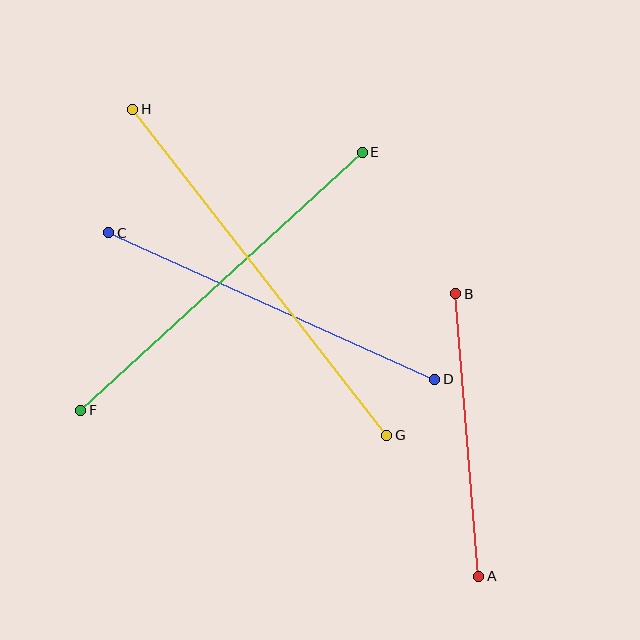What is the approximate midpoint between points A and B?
The midpoint is at approximately (467, 435) pixels.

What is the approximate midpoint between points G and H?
The midpoint is at approximately (260, 272) pixels.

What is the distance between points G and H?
The distance is approximately 413 pixels.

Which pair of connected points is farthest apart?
Points G and H are farthest apart.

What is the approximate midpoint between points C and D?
The midpoint is at approximately (272, 306) pixels.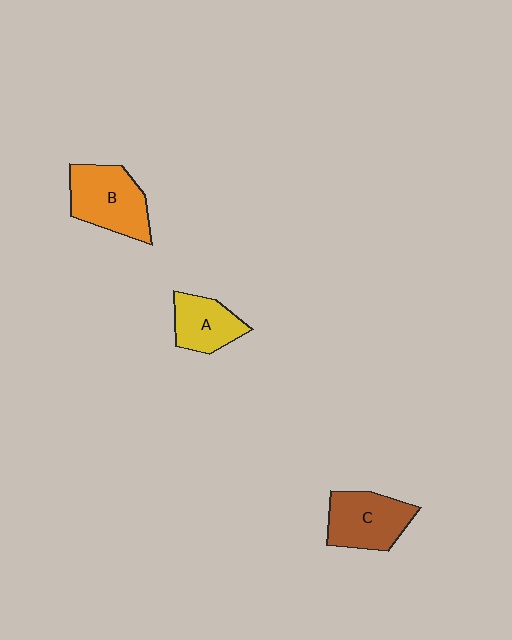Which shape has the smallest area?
Shape A (yellow).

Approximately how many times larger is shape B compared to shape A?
Approximately 1.4 times.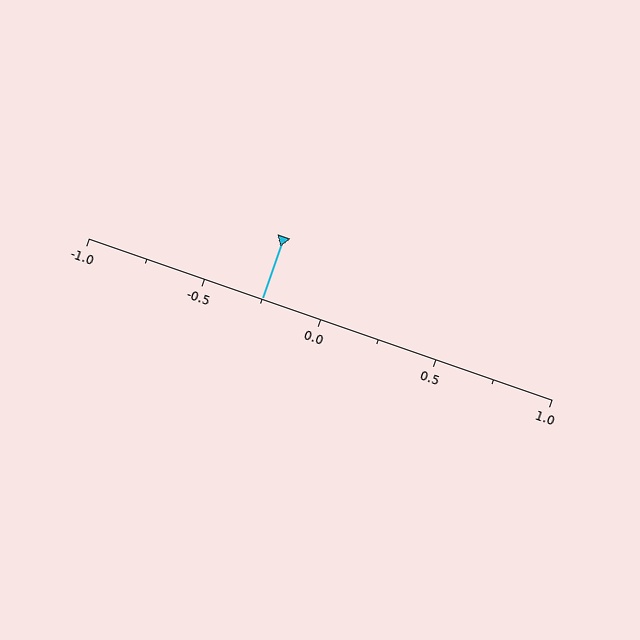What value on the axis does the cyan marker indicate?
The marker indicates approximately -0.25.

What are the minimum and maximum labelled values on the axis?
The axis runs from -1.0 to 1.0.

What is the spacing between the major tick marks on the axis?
The major ticks are spaced 0.5 apart.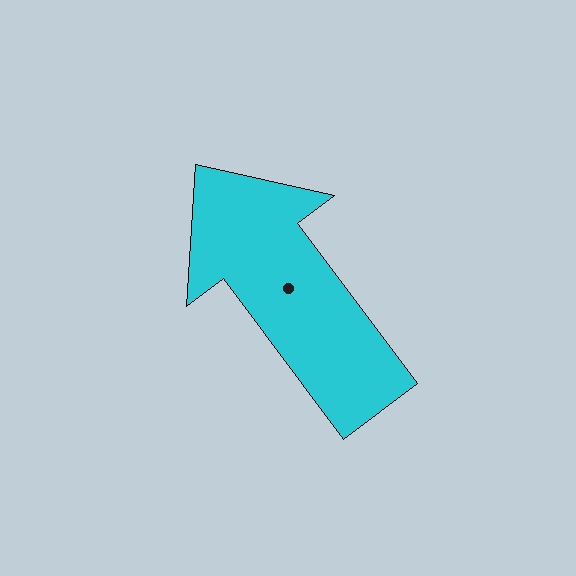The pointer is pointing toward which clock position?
Roughly 11 o'clock.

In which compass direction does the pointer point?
Northwest.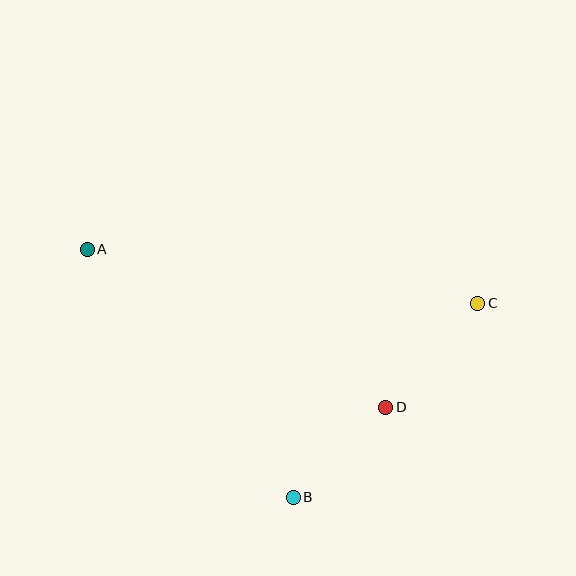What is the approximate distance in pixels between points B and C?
The distance between B and C is approximately 267 pixels.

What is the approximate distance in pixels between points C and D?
The distance between C and D is approximately 139 pixels.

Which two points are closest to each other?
Points B and D are closest to each other.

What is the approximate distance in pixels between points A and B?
The distance between A and B is approximately 322 pixels.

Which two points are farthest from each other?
Points A and C are farthest from each other.